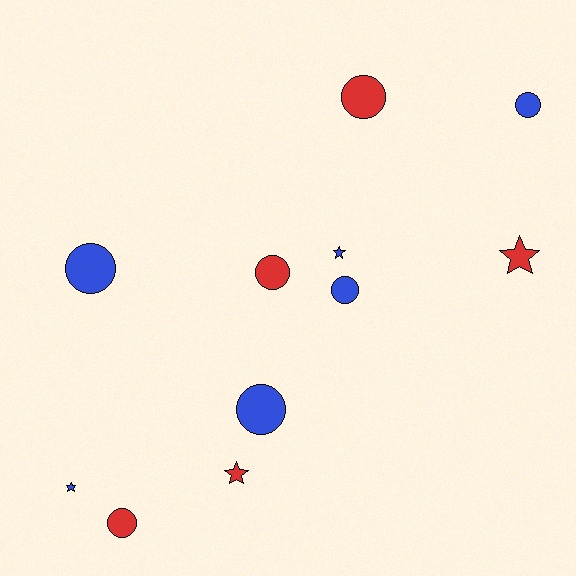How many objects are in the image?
There are 11 objects.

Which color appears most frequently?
Blue, with 6 objects.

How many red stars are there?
There are 2 red stars.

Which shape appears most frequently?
Circle, with 7 objects.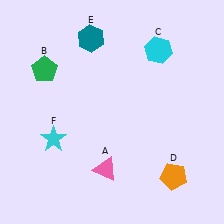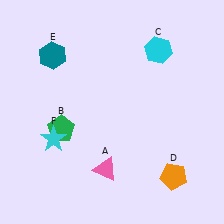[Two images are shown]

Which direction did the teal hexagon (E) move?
The teal hexagon (E) moved left.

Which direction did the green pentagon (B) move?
The green pentagon (B) moved down.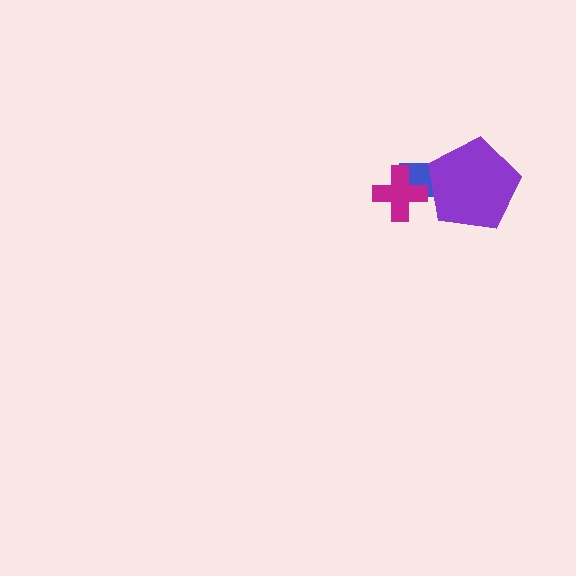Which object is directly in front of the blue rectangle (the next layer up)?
The purple pentagon is directly in front of the blue rectangle.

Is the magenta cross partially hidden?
No, no other shape covers it.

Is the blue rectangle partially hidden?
Yes, it is partially covered by another shape.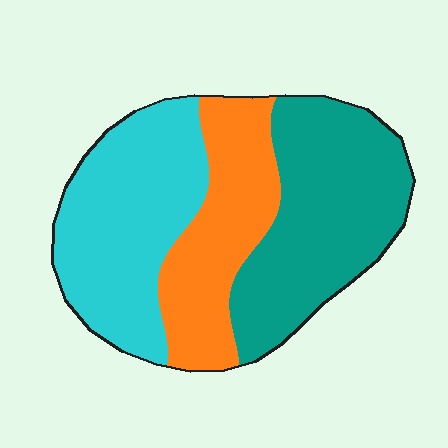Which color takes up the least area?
Orange, at roughly 25%.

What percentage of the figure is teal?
Teal covers 38% of the figure.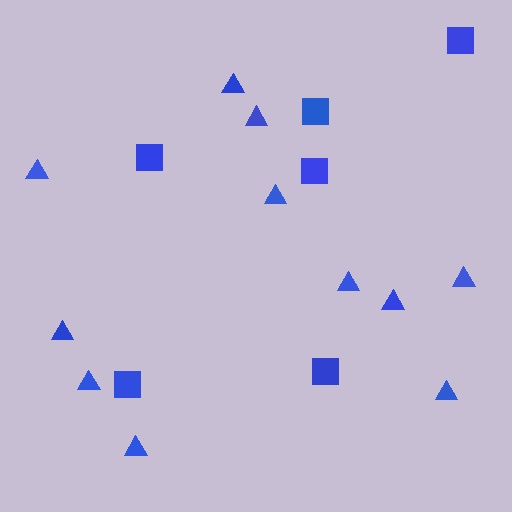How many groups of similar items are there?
There are 2 groups: one group of squares (6) and one group of triangles (11).